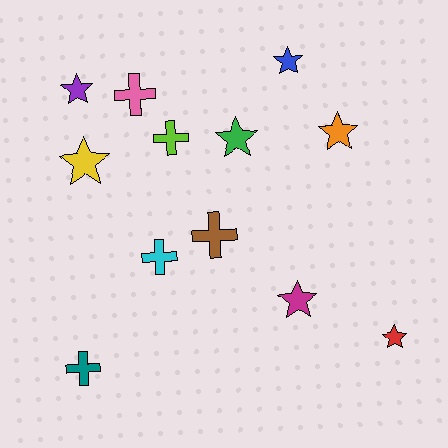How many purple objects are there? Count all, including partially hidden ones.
There is 1 purple object.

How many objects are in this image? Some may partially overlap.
There are 12 objects.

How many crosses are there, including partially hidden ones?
There are 5 crosses.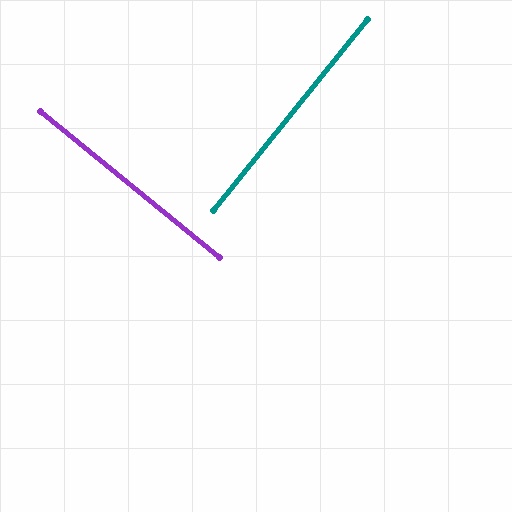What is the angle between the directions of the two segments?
Approximately 90 degrees.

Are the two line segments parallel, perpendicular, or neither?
Perpendicular — they meet at approximately 90°.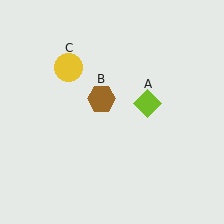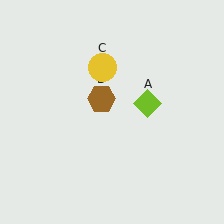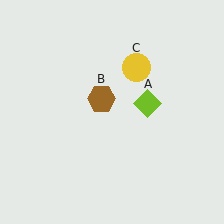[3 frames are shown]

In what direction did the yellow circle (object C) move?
The yellow circle (object C) moved right.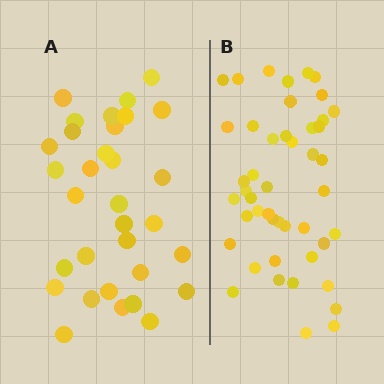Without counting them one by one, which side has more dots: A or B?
Region B (the right region) has more dots.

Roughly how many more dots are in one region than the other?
Region B has approximately 15 more dots than region A.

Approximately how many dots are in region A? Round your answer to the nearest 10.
About 30 dots. (The exact count is 32, which rounds to 30.)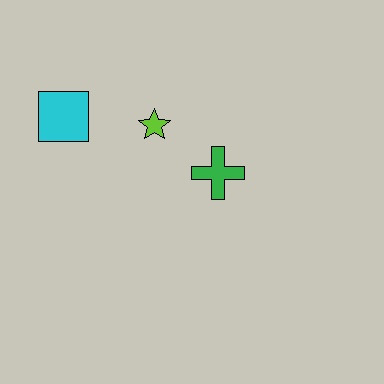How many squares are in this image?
There is 1 square.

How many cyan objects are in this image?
There is 1 cyan object.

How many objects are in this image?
There are 3 objects.